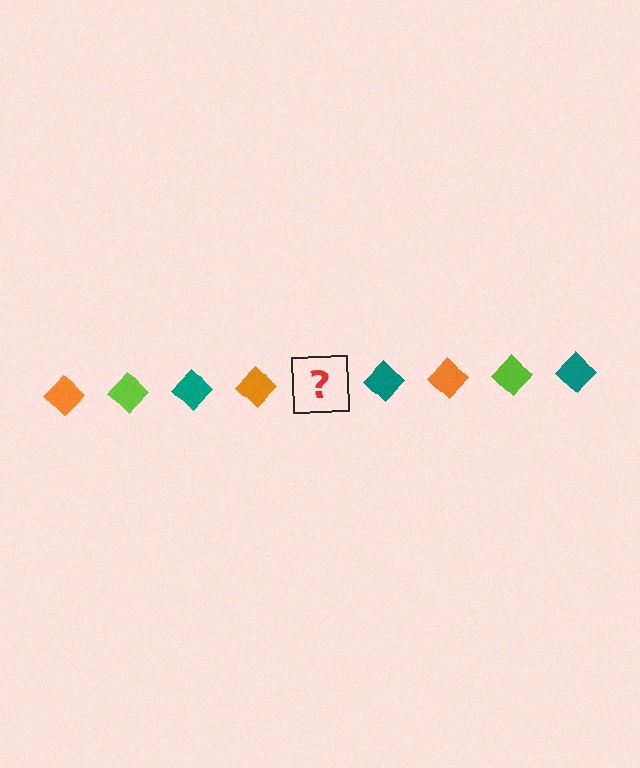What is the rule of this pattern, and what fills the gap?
The rule is that the pattern cycles through orange, lime, teal diamonds. The gap should be filled with a lime diamond.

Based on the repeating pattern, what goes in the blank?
The blank should be a lime diamond.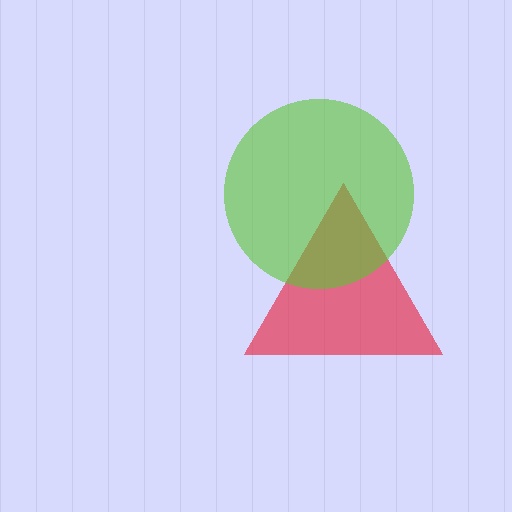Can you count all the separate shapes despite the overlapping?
Yes, there are 2 separate shapes.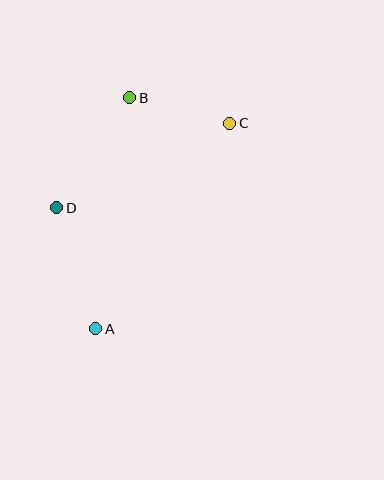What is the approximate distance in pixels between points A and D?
The distance between A and D is approximately 127 pixels.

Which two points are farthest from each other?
Points A and C are farthest from each other.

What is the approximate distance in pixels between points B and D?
The distance between B and D is approximately 132 pixels.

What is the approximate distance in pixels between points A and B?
The distance between A and B is approximately 233 pixels.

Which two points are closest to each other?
Points B and C are closest to each other.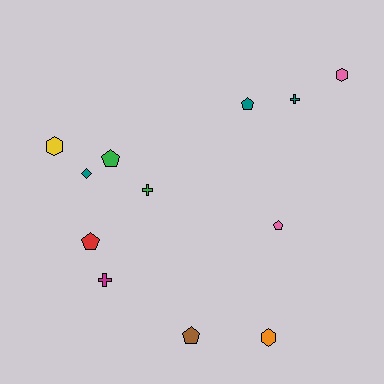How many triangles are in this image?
There are no triangles.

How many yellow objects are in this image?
There is 1 yellow object.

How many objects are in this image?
There are 12 objects.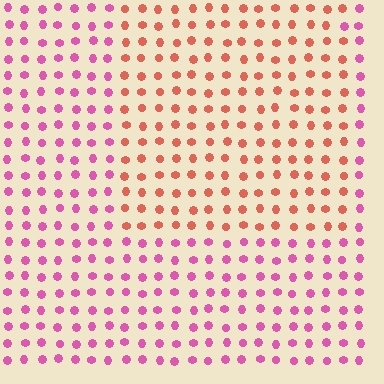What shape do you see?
I see a rectangle.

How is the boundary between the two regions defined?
The boundary is defined purely by a slight shift in hue (about 46 degrees). Spacing, size, and orientation are identical on both sides.